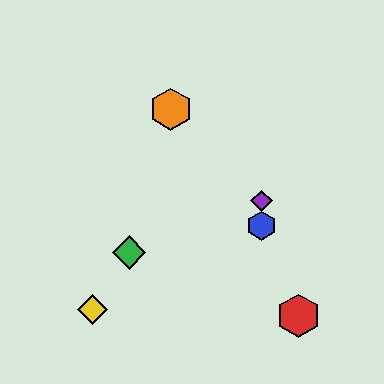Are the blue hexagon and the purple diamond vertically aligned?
Yes, both are at x≈262.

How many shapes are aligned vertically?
2 shapes (the blue hexagon, the purple diamond) are aligned vertically.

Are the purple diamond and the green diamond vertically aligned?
No, the purple diamond is at x≈262 and the green diamond is at x≈129.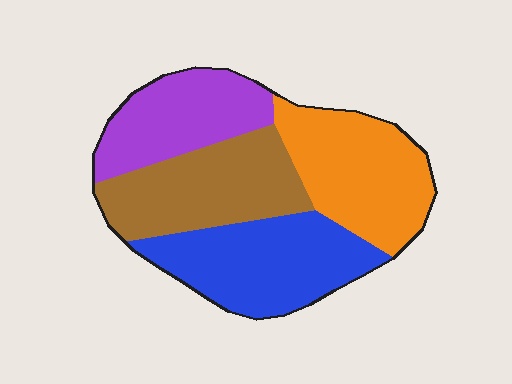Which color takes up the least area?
Purple, at roughly 20%.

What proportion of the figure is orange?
Orange takes up about one quarter (1/4) of the figure.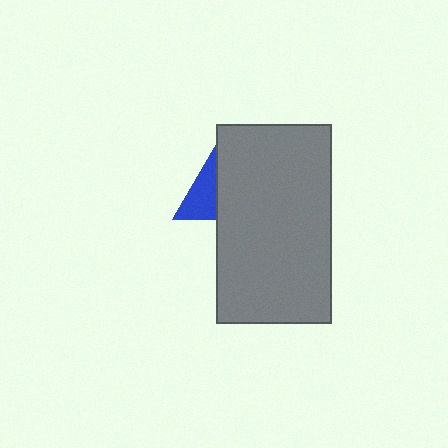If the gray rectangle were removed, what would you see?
You would see the complete blue triangle.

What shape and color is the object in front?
The object in front is a gray rectangle.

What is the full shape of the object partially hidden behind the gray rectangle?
The partially hidden object is a blue triangle.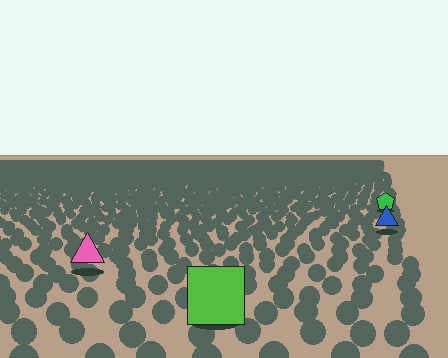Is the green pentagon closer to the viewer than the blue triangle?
No. The blue triangle is closer — you can tell from the texture gradient: the ground texture is coarser near it.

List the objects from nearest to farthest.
From nearest to farthest: the lime square, the pink triangle, the blue triangle, the green pentagon.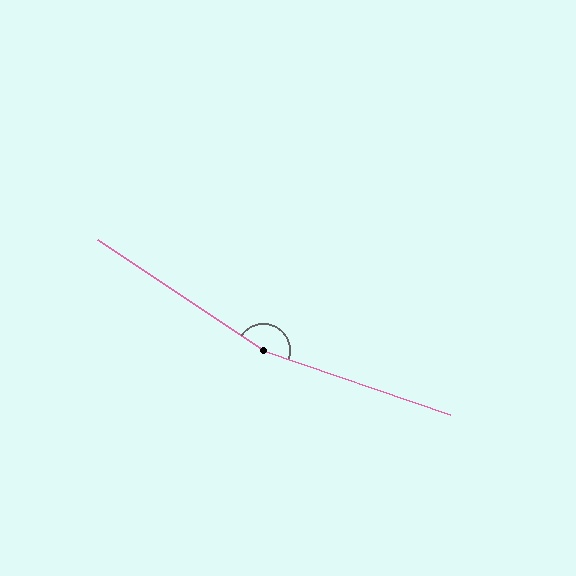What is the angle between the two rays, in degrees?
Approximately 165 degrees.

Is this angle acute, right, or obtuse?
It is obtuse.